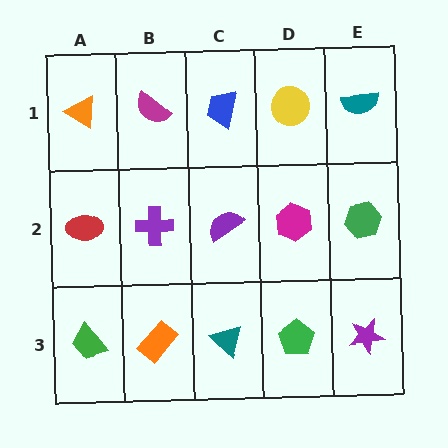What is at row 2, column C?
A purple semicircle.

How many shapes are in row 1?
5 shapes.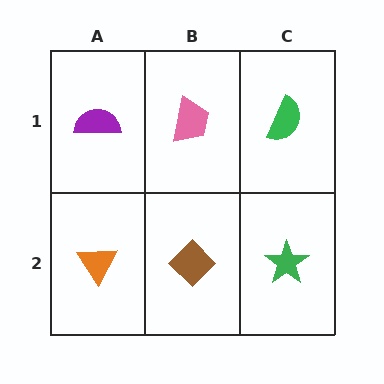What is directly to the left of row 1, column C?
A pink trapezoid.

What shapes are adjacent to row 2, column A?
A purple semicircle (row 1, column A), a brown diamond (row 2, column B).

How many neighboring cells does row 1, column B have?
3.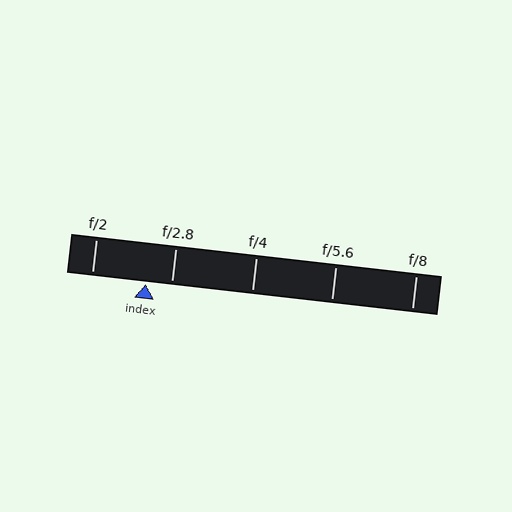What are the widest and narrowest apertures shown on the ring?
The widest aperture shown is f/2 and the narrowest is f/8.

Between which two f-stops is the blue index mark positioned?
The index mark is between f/2 and f/2.8.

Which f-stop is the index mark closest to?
The index mark is closest to f/2.8.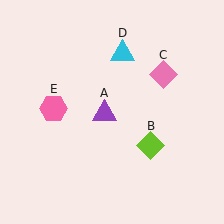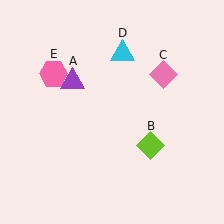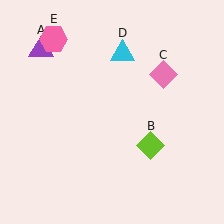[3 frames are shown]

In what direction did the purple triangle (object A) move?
The purple triangle (object A) moved up and to the left.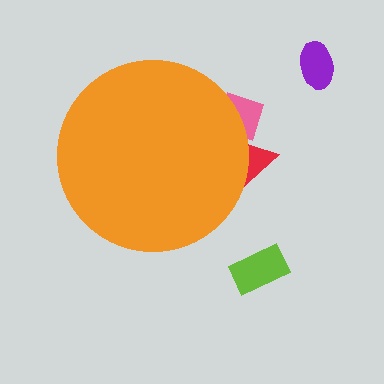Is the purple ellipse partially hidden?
No, the purple ellipse is fully visible.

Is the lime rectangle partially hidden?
No, the lime rectangle is fully visible.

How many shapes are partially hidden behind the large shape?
2 shapes are partially hidden.